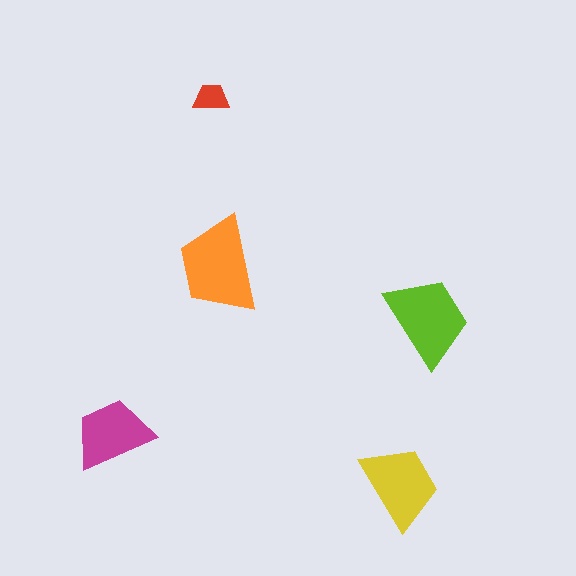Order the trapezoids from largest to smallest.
the orange one, the lime one, the yellow one, the magenta one, the red one.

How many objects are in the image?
There are 5 objects in the image.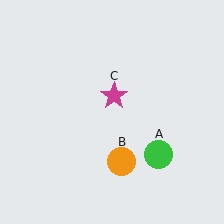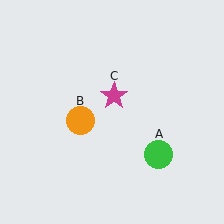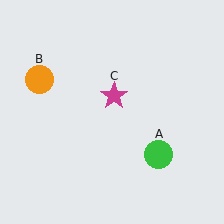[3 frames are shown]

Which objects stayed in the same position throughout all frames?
Green circle (object A) and magenta star (object C) remained stationary.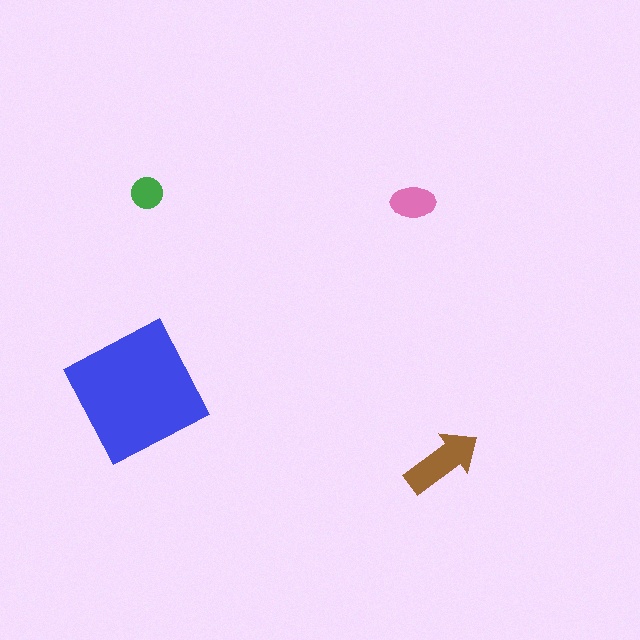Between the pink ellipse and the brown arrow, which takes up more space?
The brown arrow.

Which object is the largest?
The blue square.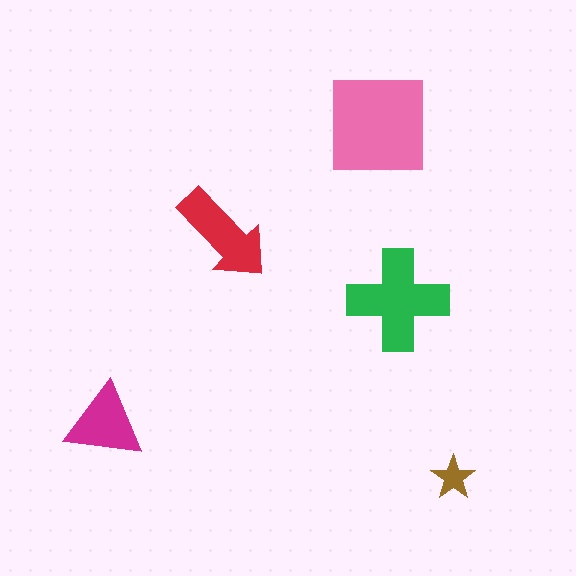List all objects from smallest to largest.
The brown star, the magenta triangle, the red arrow, the green cross, the pink square.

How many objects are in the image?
There are 5 objects in the image.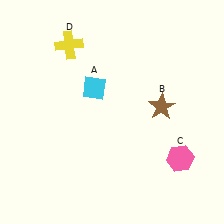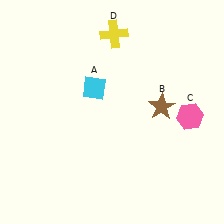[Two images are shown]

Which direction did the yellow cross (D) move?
The yellow cross (D) moved right.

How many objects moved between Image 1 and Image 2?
2 objects moved between the two images.